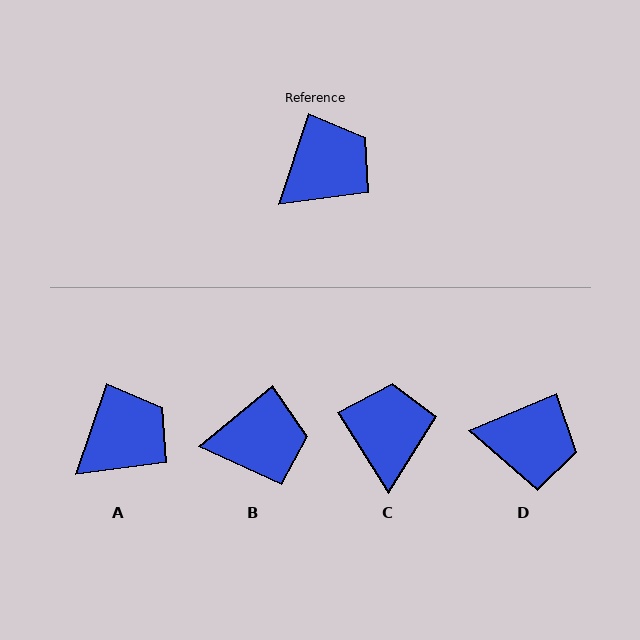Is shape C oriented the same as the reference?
No, it is off by about 51 degrees.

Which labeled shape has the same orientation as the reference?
A.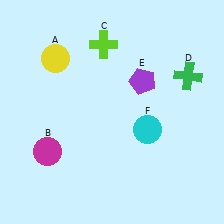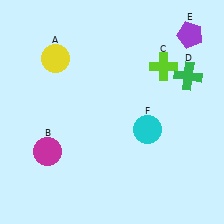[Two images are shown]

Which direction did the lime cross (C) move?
The lime cross (C) moved right.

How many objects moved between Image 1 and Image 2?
2 objects moved between the two images.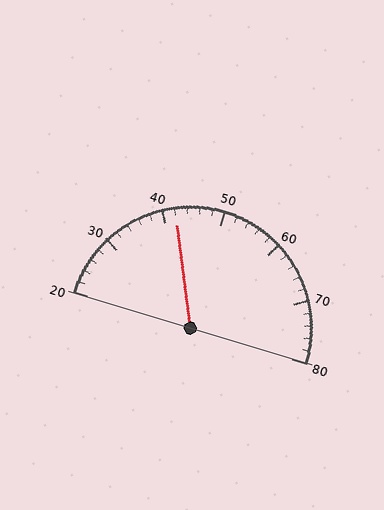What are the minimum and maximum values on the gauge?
The gauge ranges from 20 to 80.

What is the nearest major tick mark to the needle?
The nearest major tick mark is 40.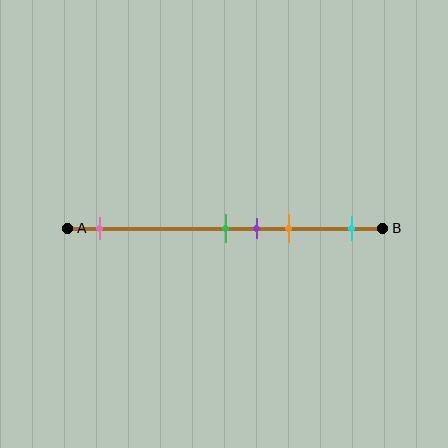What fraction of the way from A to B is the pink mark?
The pink mark is approximately 10% (0.1) of the way from A to B.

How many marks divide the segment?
There are 5 marks dividing the segment.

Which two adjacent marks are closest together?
The green and purple marks are the closest adjacent pair.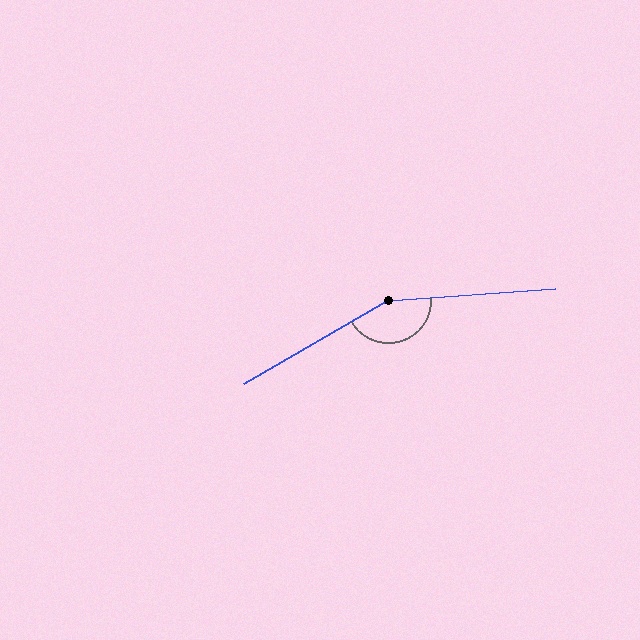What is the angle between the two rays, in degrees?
Approximately 154 degrees.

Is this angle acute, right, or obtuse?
It is obtuse.